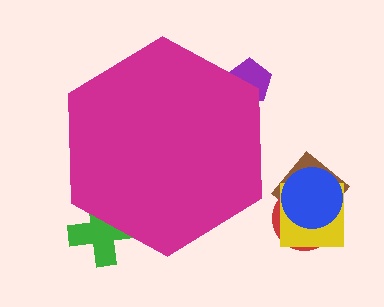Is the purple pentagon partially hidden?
Yes, the purple pentagon is partially hidden behind the magenta hexagon.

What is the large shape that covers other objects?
A magenta hexagon.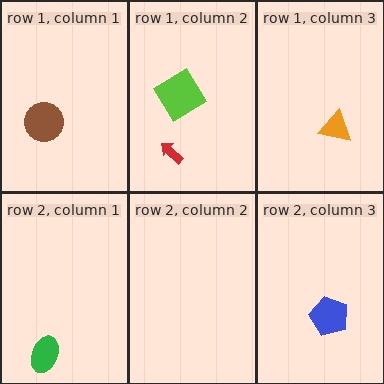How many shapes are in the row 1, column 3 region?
1.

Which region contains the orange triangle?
The row 1, column 3 region.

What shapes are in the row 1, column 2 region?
The red arrow, the lime diamond.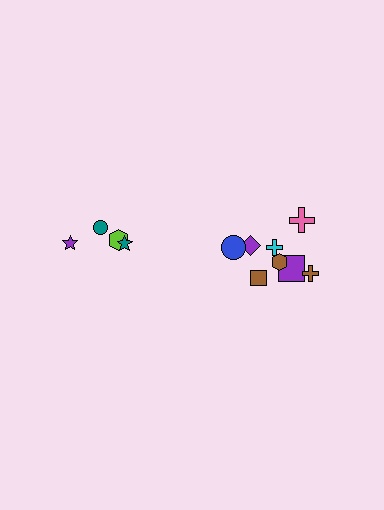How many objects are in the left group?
There are 4 objects.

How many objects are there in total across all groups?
There are 12 objects.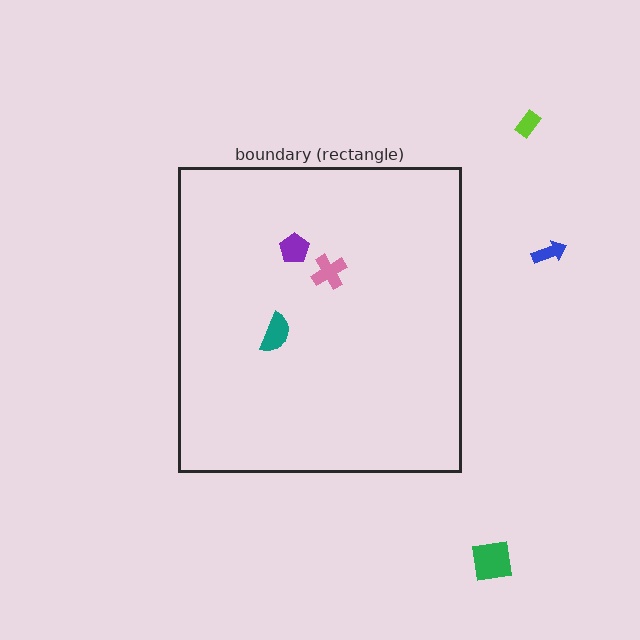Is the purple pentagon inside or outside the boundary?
Inside.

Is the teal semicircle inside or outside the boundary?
Inside.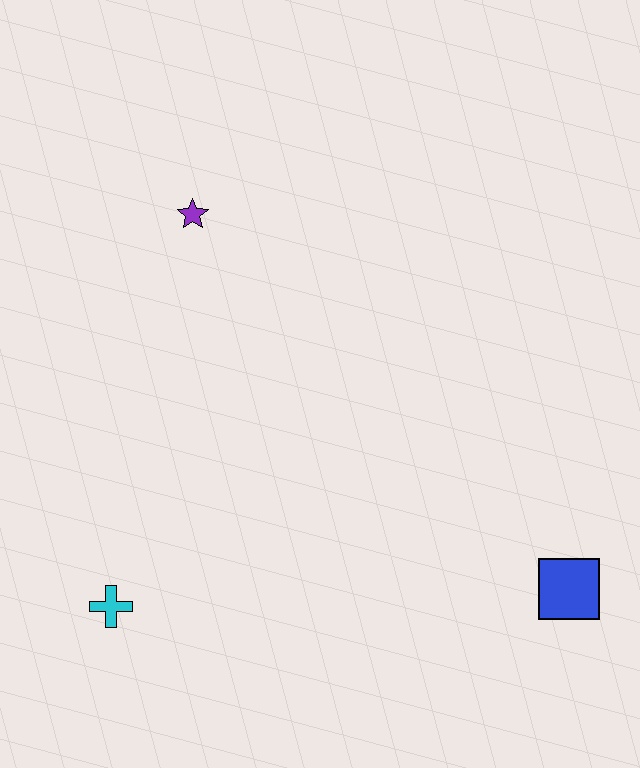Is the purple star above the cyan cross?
Yes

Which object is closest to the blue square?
The cyan cross is closest to the blue square.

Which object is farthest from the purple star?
The blue square is farthest from the purple star.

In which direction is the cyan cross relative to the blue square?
The cyan cross is to the left of the blue square.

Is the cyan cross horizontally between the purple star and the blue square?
No